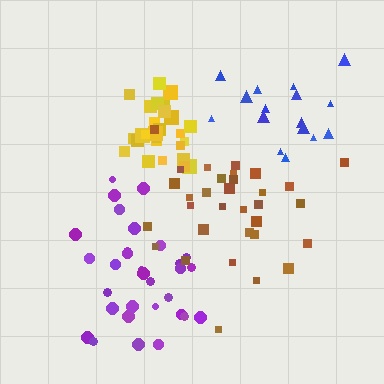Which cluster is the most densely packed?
Yellow.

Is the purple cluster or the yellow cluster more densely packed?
Yellow.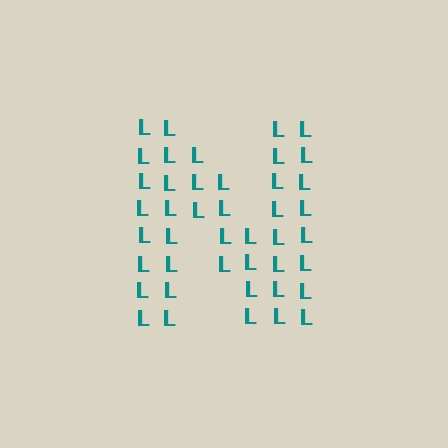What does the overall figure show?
The overall figure shows the letter N.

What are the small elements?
The small elements are letter L's.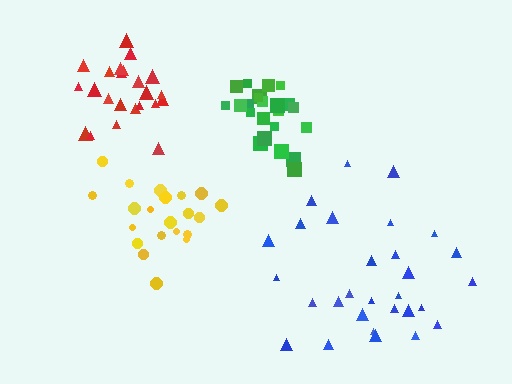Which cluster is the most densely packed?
Green.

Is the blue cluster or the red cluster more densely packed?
Red.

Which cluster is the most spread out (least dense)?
Blue.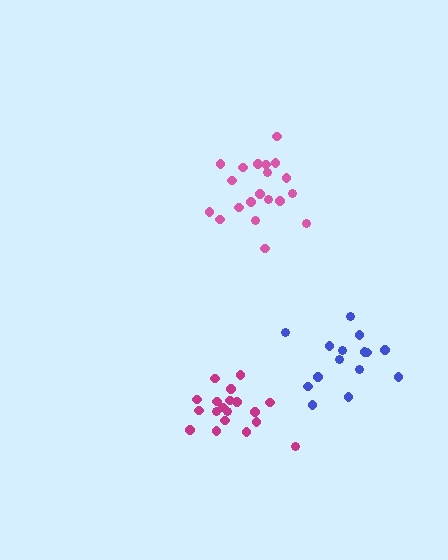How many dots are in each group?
Group 1: 20 dots, Group 2: 19 dots, Group 3: 15 dots (54 total).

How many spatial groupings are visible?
There are 3 spatial groupings.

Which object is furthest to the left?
The magenta cluster is leftmost.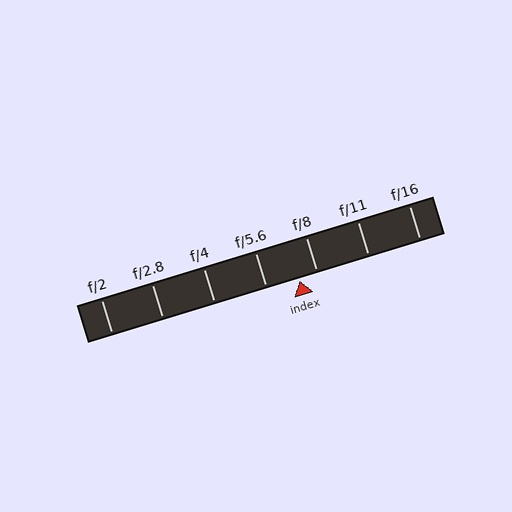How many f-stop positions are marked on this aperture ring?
There are 7 f-stop positions marked.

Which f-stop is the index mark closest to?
The index mark is closest to f/8.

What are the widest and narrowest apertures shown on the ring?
The widest aperture shown is f/2 and the narrowest is f/16.